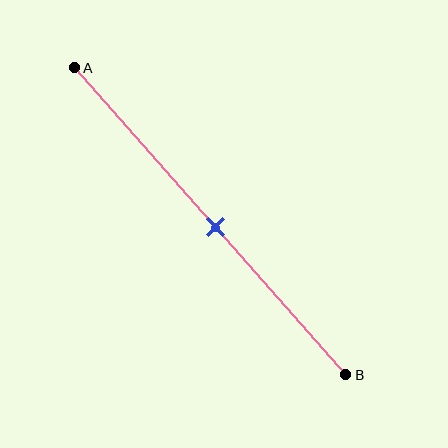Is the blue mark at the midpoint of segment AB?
Yes, the mark is approximately at the midpoint.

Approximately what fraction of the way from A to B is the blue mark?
The blue mark is approximately 50% of the way from A to B.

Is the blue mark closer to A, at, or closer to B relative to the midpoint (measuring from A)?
The blue mark is approximately at the midpoint of segment AB.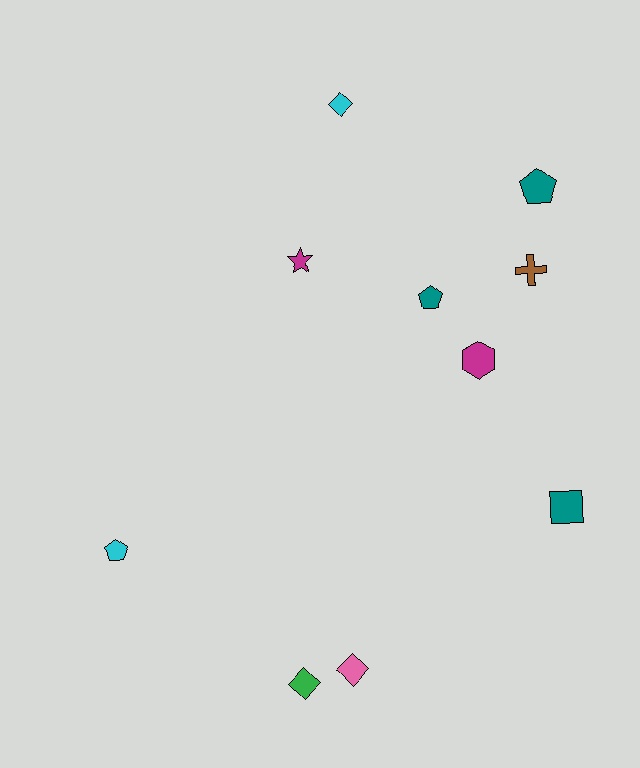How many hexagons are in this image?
There is 1 hexagon.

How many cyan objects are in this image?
There are 2 cyan objects.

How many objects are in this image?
There are 10 objects.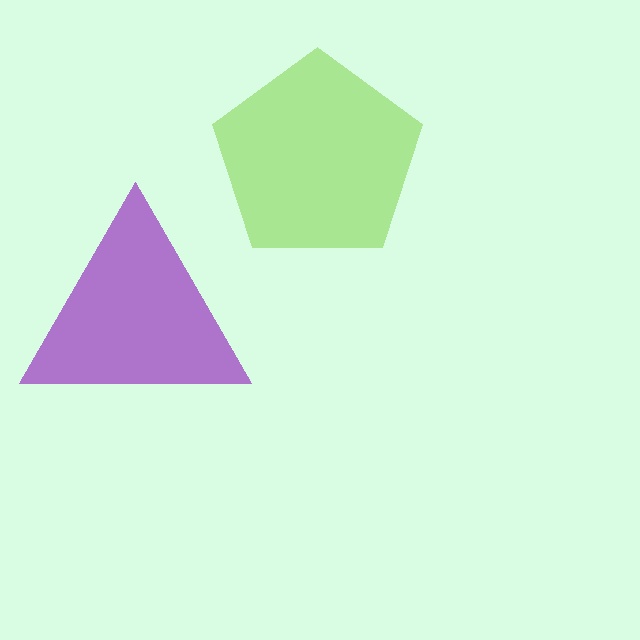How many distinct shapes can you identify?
There are 2 distinct shapes: a lime pentagon, a purple triangle.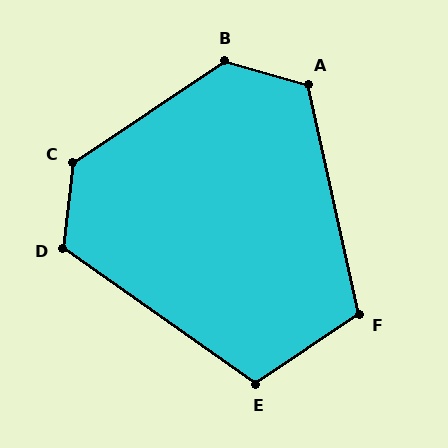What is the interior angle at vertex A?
Approximately 118 degrees (obtuse).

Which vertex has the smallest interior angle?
E, at approximately 111 degrees.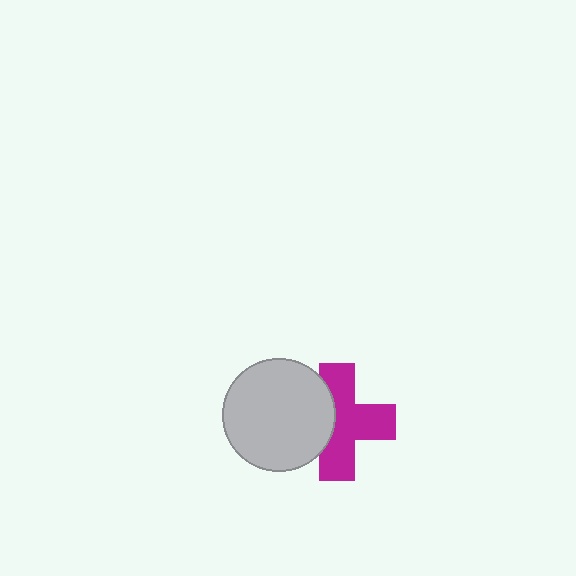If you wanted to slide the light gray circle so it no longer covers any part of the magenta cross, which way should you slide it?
Slide it left — that is the most direct way to separate the two shapes.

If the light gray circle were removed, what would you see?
You would see the complete magenta cross.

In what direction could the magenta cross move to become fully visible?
The magenta cross could move right. That would shift it out from behind the light gray circle entirely.